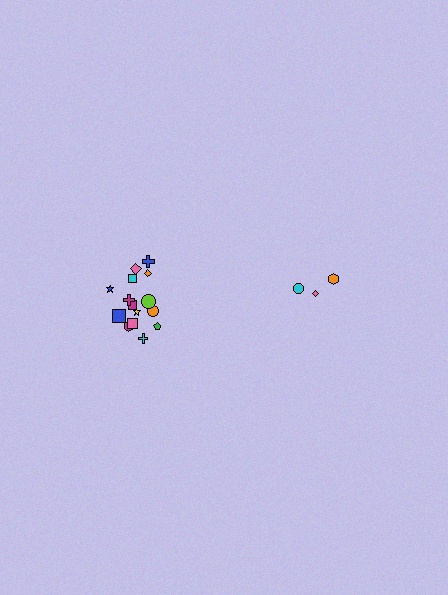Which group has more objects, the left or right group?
The left group.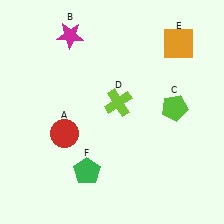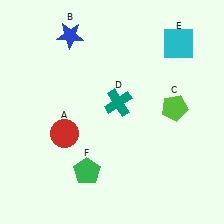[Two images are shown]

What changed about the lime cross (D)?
In Image 1, D is lime. In Image 2, it changed to teal.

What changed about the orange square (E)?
In Image 1, E is orange. In Image 2, it changed to cyan.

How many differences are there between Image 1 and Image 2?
There are 3 differences between the two images.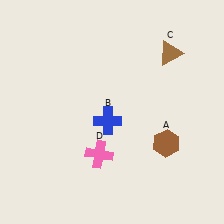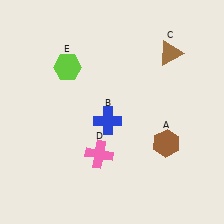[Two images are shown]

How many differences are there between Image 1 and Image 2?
There is 1 difference between the two images.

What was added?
A lime hexagon (E) was added in Image 2.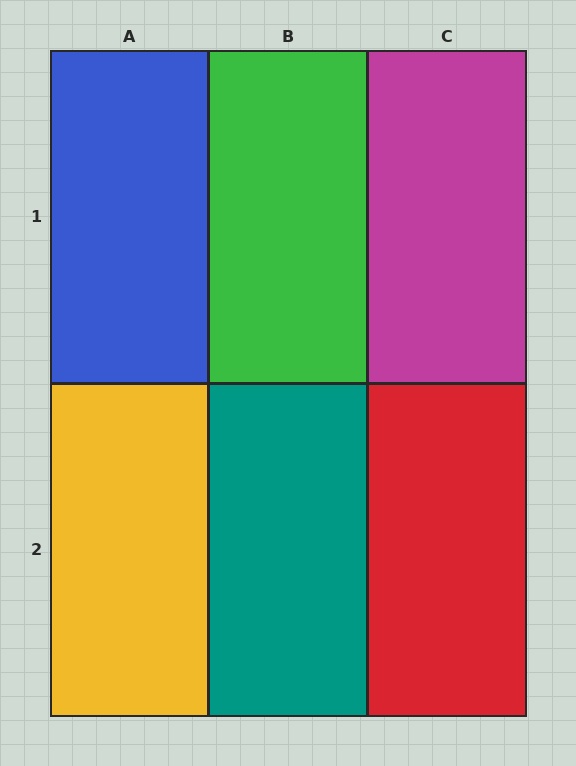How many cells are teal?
1 cell is teal.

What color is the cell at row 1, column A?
Blue.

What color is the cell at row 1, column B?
Green.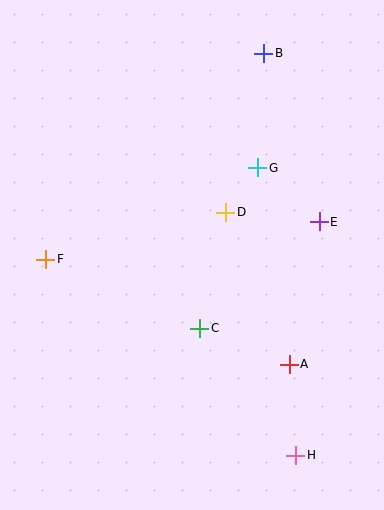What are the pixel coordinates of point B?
Point B is at (264, 53).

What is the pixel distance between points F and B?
The distance between F and B is 300 pixels.